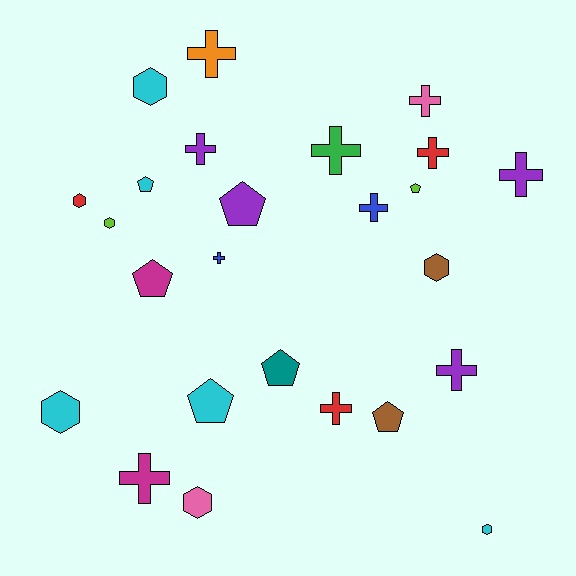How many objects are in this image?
There are 25 objects.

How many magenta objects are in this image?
There are 2 magenta objects.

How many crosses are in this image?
There are 11 crosses.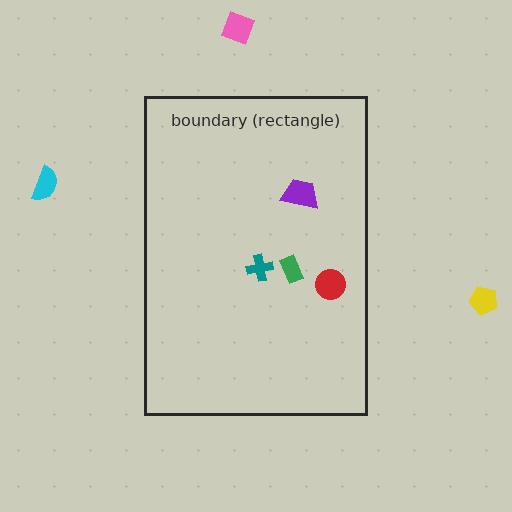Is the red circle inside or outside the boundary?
Inside.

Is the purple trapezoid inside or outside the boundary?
Inside.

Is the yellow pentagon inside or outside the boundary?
Outside.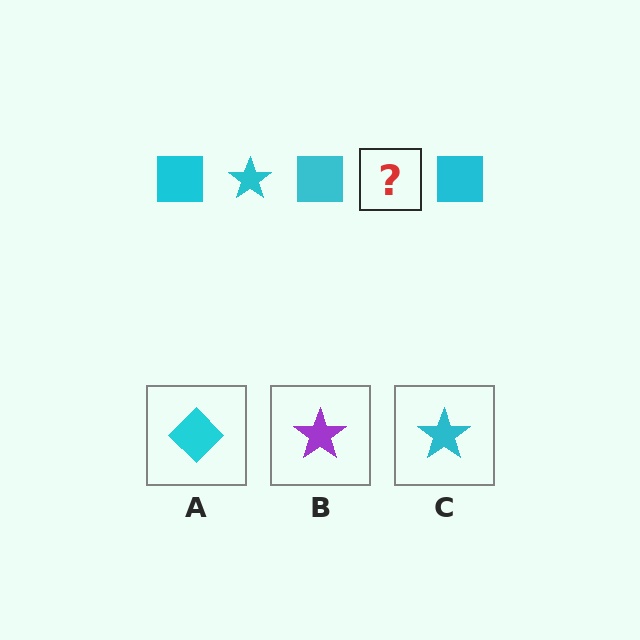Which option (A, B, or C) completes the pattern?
C.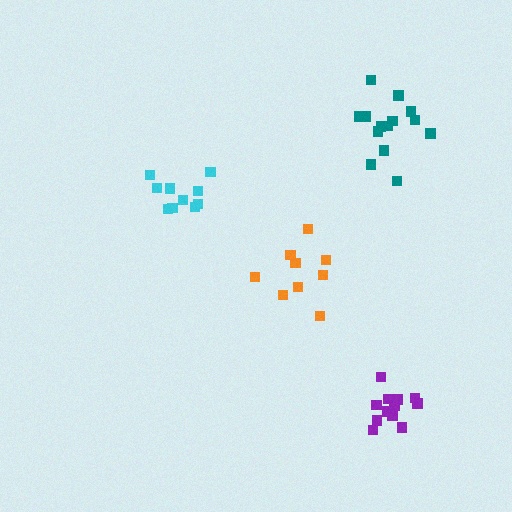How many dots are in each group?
Group 1: 9 dots, Group 2: 14 dots, Group 3: 10 dots, Group 4: 14 dots (47 total).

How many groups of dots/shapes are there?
There are 4 groups.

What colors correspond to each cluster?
The clusters are colored: orange, teal, cyan, purple.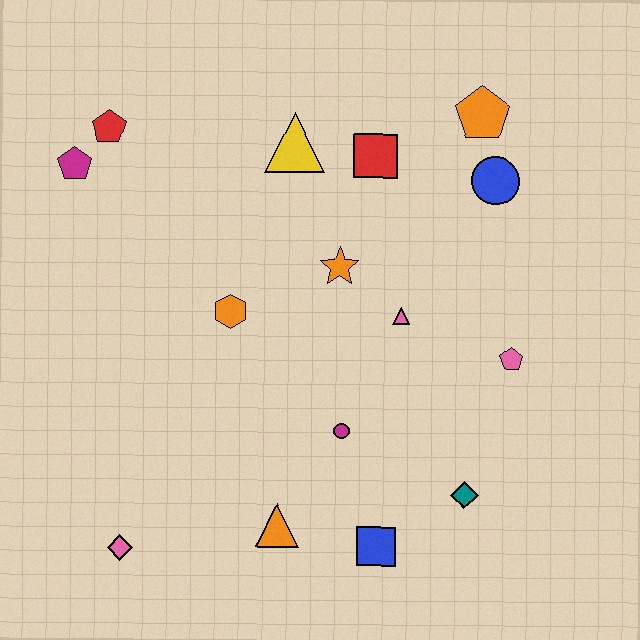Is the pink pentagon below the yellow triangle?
Yes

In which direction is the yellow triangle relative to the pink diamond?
The yellow triangle is above the pink diamond.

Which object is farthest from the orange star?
The pink diamond is farthest from the orange star.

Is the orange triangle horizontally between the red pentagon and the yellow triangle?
Yes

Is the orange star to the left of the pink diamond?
No